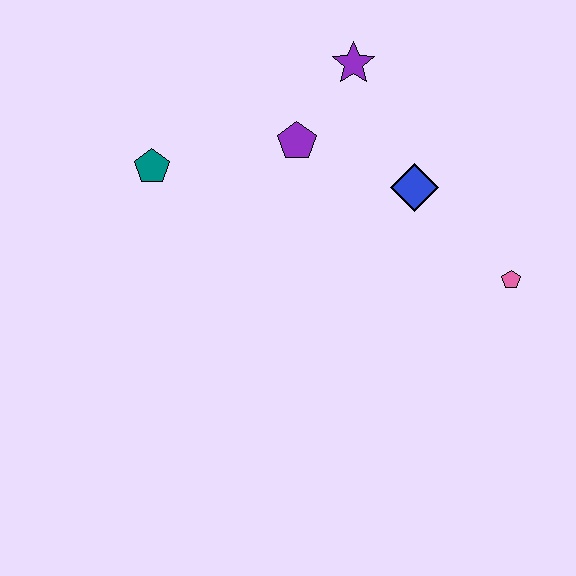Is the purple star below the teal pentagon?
No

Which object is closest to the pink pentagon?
The blue diamond is closest to the pink pentagon.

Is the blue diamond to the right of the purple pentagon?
Yes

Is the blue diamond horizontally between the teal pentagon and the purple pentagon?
No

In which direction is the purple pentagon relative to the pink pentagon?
The purple pentagon is to the left of the pink pentagon.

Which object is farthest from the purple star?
The pink pentagon is farthest from the purple star.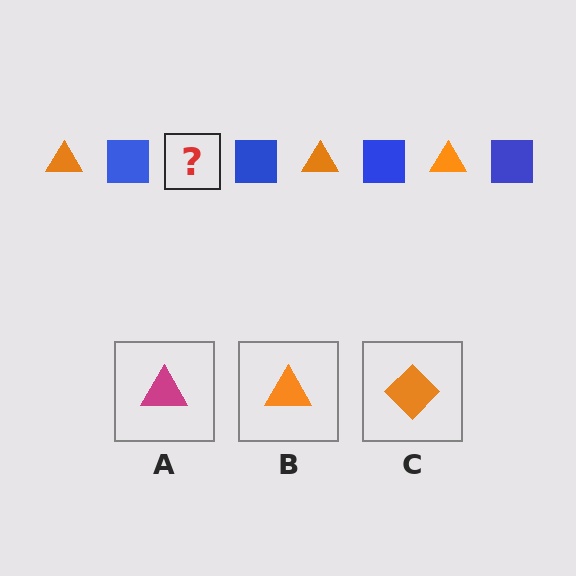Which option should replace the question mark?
Option B.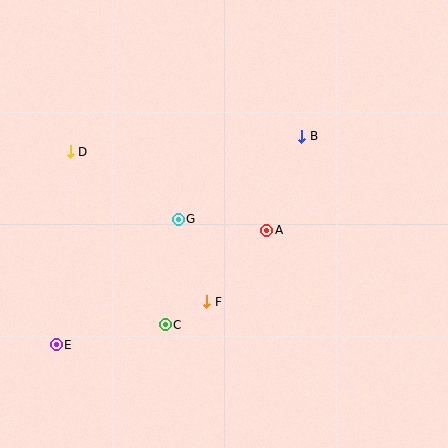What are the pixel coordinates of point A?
Point A is at (267, 230).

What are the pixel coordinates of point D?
Point D is at (70, 152).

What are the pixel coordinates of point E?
Point E is at (56, 345).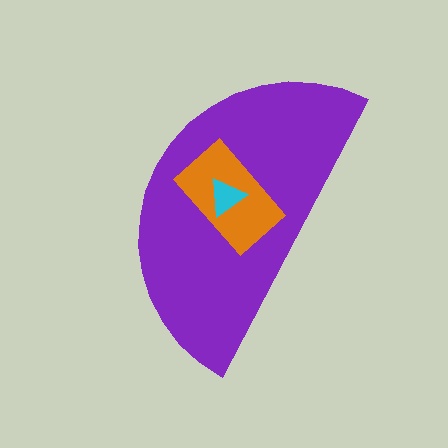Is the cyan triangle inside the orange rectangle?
Yes.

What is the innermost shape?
The cyan triangle.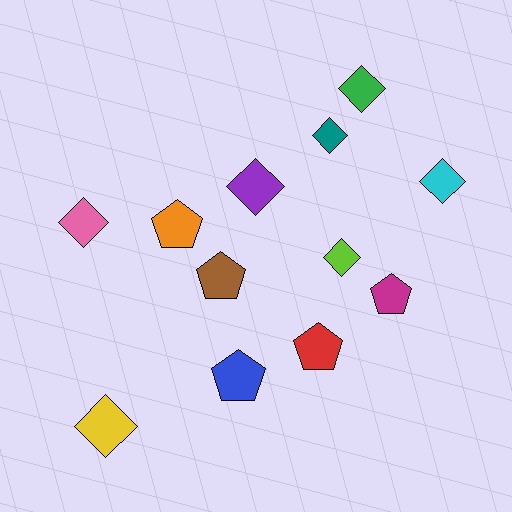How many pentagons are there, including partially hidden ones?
There are 5 pentagons.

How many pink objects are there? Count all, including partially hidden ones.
There is 1 pink object.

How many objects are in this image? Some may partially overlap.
There are 12 objects.